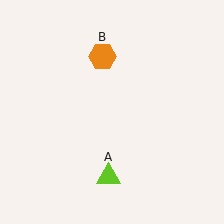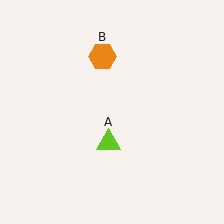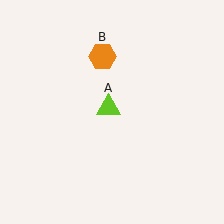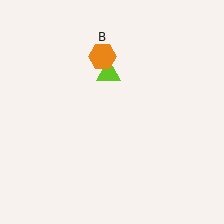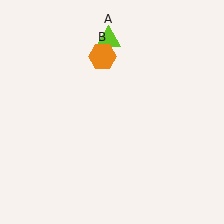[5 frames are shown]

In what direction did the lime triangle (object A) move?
The lime triangle (object A) moved up.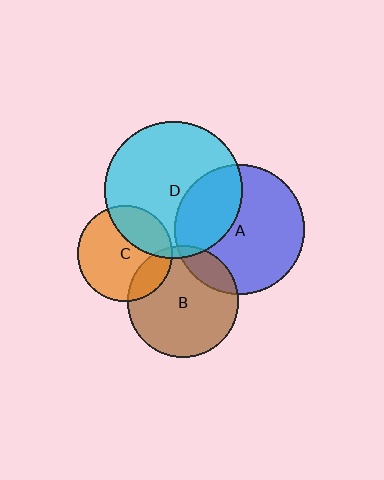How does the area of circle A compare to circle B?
Approximately 1.4 times.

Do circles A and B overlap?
Yes.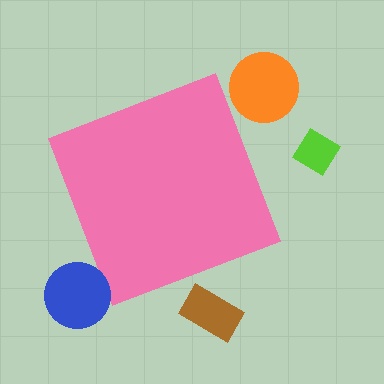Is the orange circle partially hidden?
No, the orange circle is fully visible.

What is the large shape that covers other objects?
A pink square.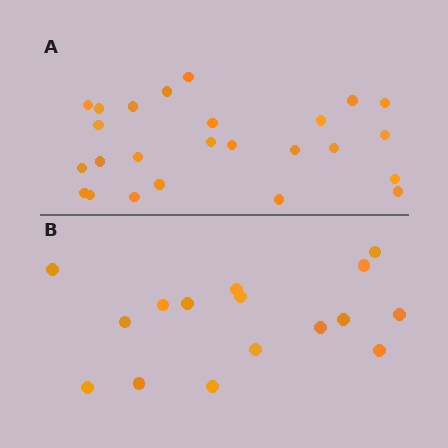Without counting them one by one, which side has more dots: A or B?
Region A (the top region) has more dots.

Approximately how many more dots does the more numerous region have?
Region A has roughly 8 or so more dots than region B.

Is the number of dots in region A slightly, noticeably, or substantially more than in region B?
Region A has substantially more. The ratio is roughly 1.6 to 1.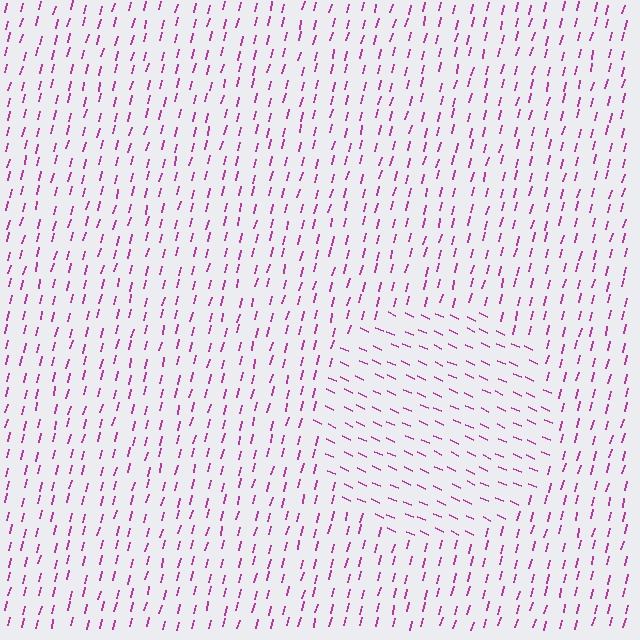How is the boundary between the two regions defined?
The boundary is defined purely by a change in line orientation (approximately 80 degrees difference). All lines are the same color and thickness.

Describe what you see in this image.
The image is filled with small magenta line segments. A circle region in the image has lines oriented differently from the surrounding lines, creating a visible texture boundary.